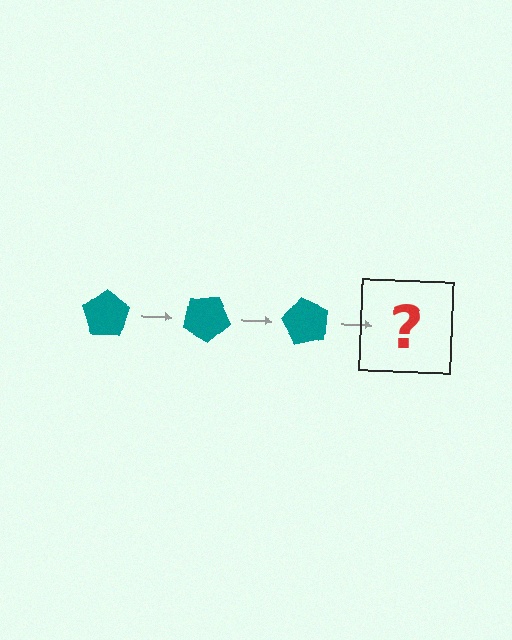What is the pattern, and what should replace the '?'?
The pattern is that the pentagon rotates 30 degrees each step. The '?' should be a teal pentagon rotated 90 degrees.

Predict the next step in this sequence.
The next step is a teal pentagon rotated 90 degrees.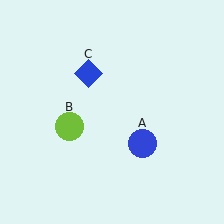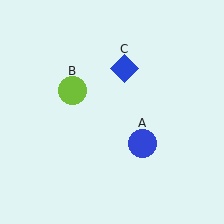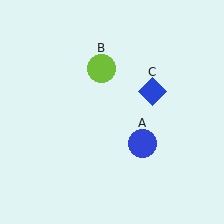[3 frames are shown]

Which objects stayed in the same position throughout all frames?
Blue circle (object A) remained stationary.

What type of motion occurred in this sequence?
The lime circle (object B), blue diamond (object C) rotated clockwise around the center of the scene.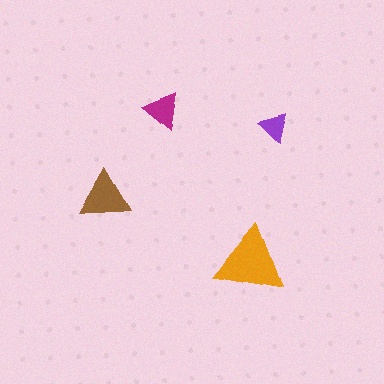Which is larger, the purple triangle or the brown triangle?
The brown one.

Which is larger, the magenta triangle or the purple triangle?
The magenta one.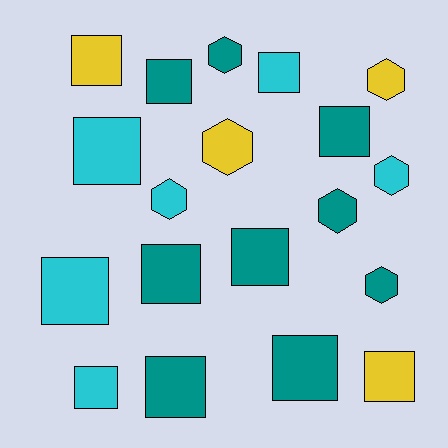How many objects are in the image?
There are 19 objects.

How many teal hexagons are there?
There are 3 teal hexagons.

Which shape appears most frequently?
Square, with 12 objects.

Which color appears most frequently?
Teal, with 9 objects.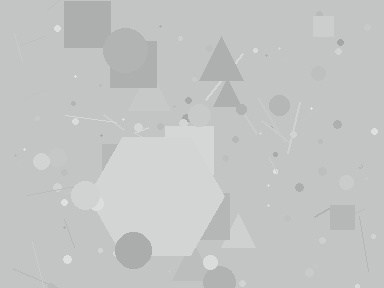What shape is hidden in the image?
A hexagon is hidden in the image.